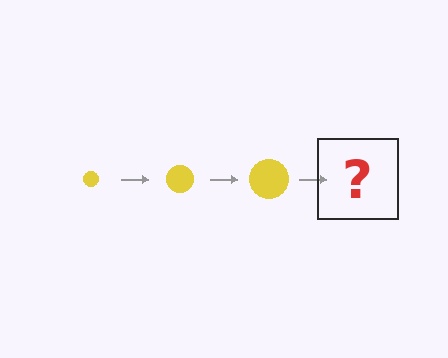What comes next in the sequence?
The next element should be a yellow circle, larger than the previous one.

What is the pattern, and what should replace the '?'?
The pattern is that the circle gets progressively larger each step. The '?' should be a yellow circle, larger than the previous one.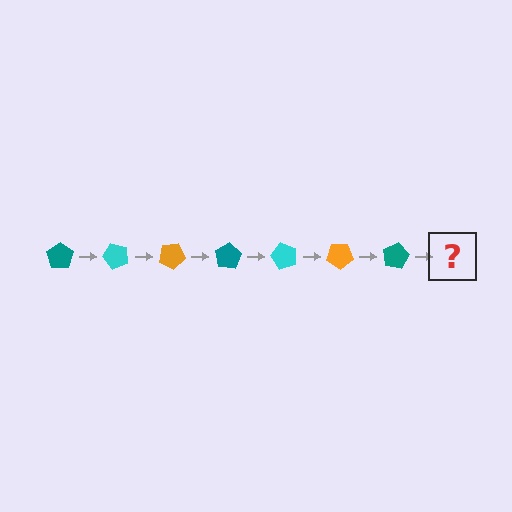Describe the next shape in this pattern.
It should be a cyan pentagon, rotated 350 degrees from the start.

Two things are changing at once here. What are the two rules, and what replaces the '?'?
The two rules are that it rotates 50 degrees each step and the color cycles through teal, cyan, and orange. The '?' should be a cyan pentagon, rotated 350 degrees from the start.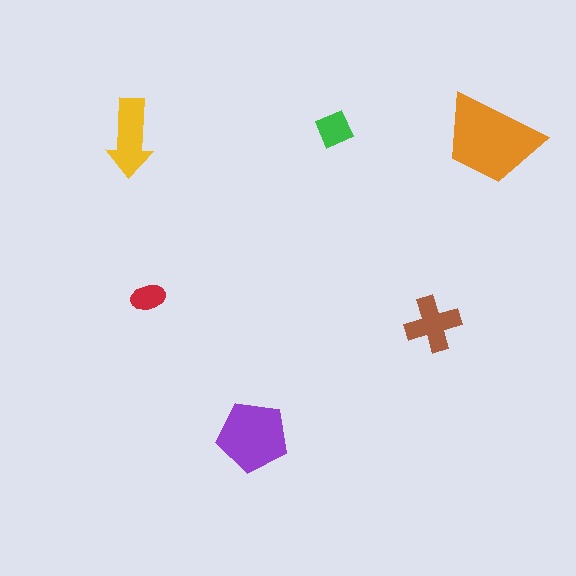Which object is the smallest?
The red ellipse.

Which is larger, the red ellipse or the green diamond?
The green diamond.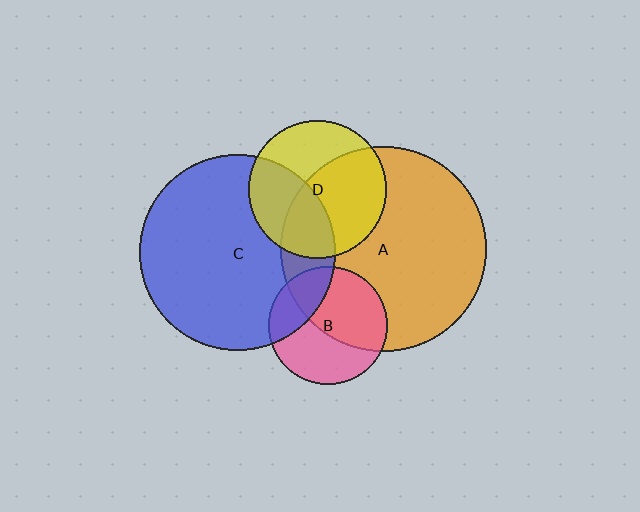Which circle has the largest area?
Circle A (orange).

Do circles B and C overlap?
Yes.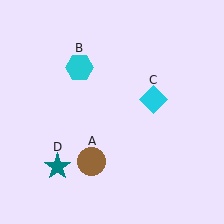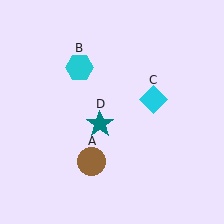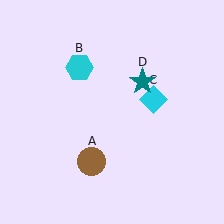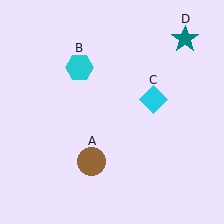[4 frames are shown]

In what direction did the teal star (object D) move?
The teal star (object D) moved up and to the right.